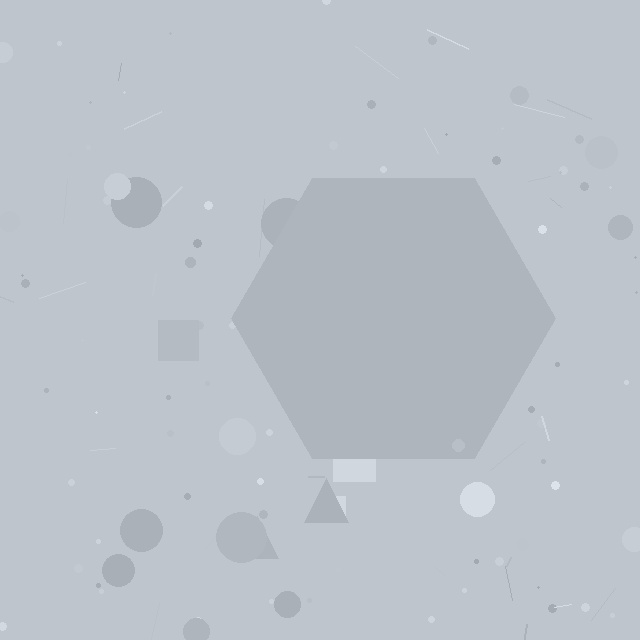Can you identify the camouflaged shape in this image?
The camouflaged shape is a hexagon.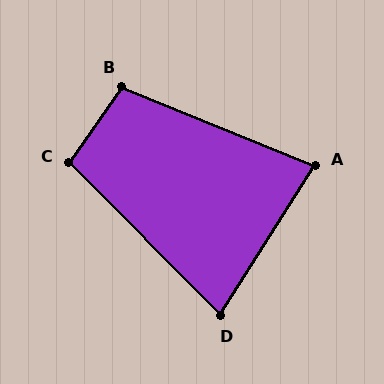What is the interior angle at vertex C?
Approximately 100 degrees (obtuse).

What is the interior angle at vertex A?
Approximately 80 degrees (acute).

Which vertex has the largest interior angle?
B, at approximately 103 degrees.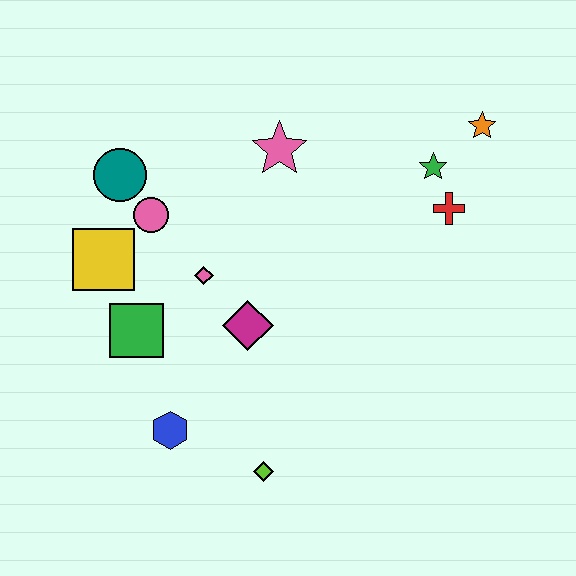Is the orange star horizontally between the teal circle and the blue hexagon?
No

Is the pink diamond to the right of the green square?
Yes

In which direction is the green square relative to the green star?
The green square is to the left of the green star.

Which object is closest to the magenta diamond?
The pink diamond is closest to the magenta diamond.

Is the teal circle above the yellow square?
Yes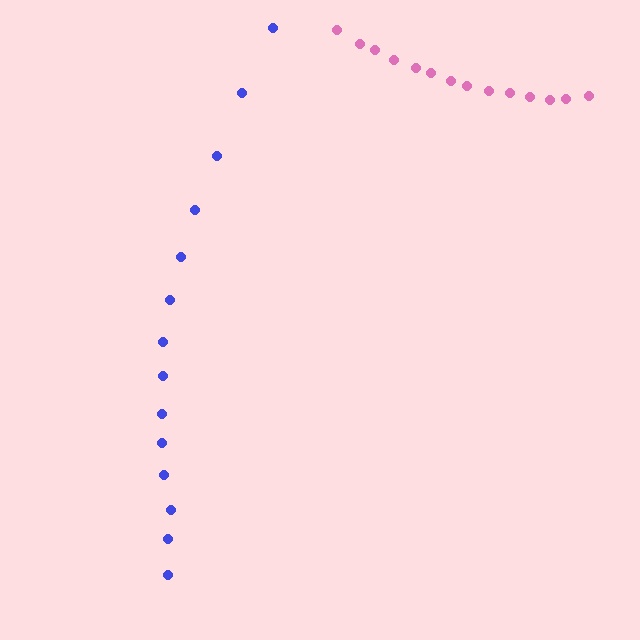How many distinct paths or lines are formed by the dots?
There are 2 distinct paths.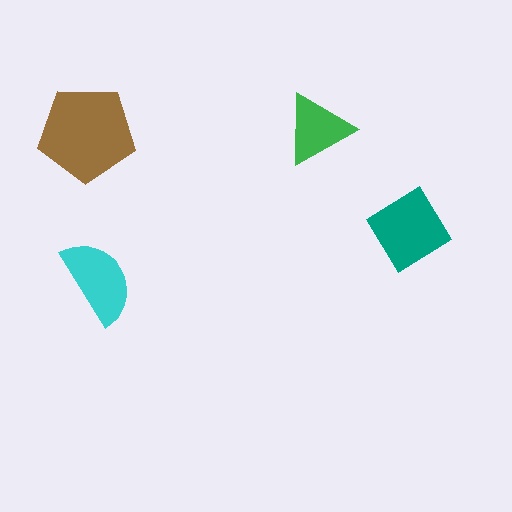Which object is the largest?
The brown pentagon.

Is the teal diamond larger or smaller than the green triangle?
Larger.